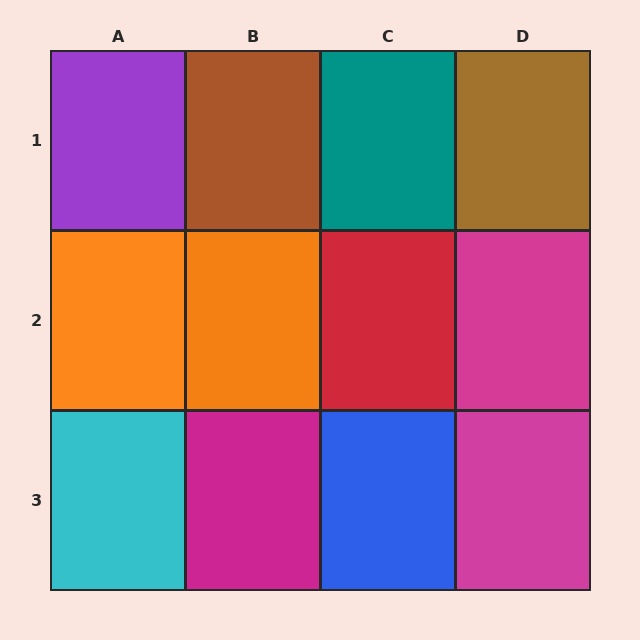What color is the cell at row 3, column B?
Magenta.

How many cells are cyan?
1 cell is cyan.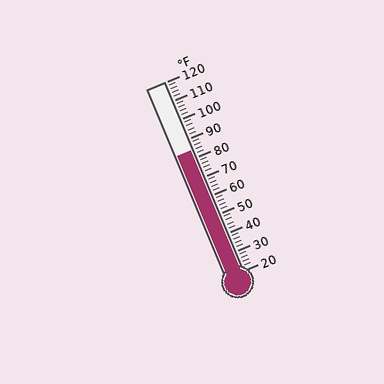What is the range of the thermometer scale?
The thermometer scale ranges from 20°F to 120°F.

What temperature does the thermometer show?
The thermometer shows approximately 84°F.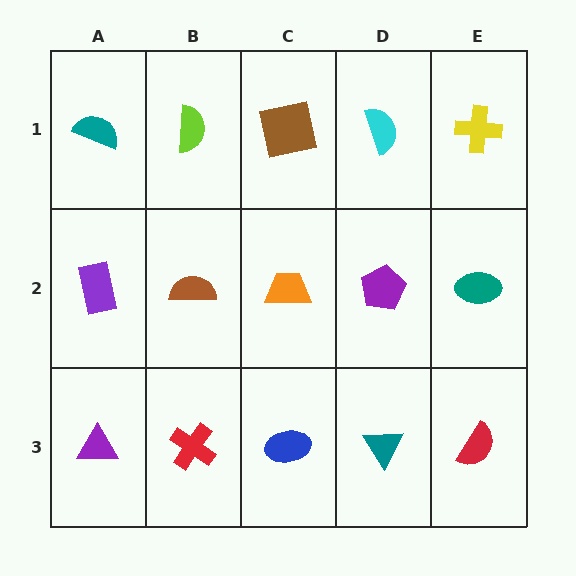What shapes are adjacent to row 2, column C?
A brown square (row 1, column C), a blue ellipse (row 3, column C), a brown semicircle (row 2, column B), a purple pentagon (row 2, column D).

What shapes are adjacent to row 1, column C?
An orange trapezoid (row 2, column C), a lime semicircle (row 1, column B), a cyan semicircle (row 1, column D).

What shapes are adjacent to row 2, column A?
A teal semicircle (row 1, column A), a purple triangle (row 3, column A), a brown semicircle (row 2, column B).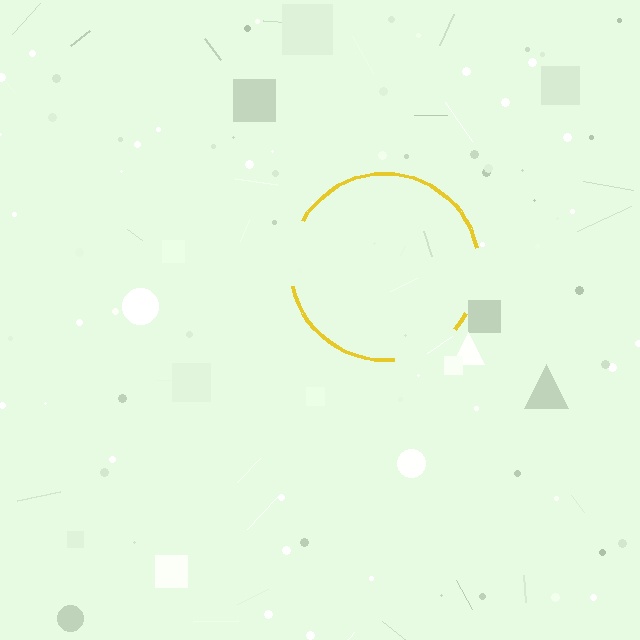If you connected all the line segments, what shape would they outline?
They would outline a circle.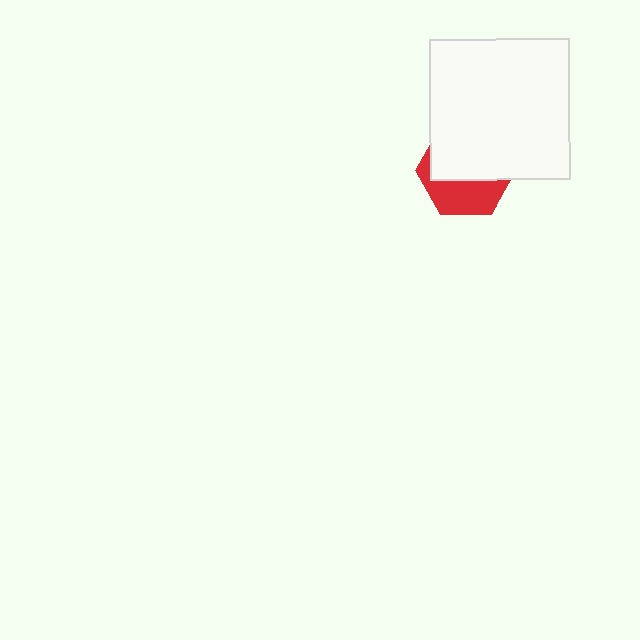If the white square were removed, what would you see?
You would see the complete red hexagon.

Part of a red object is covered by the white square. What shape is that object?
It is a hexagon.